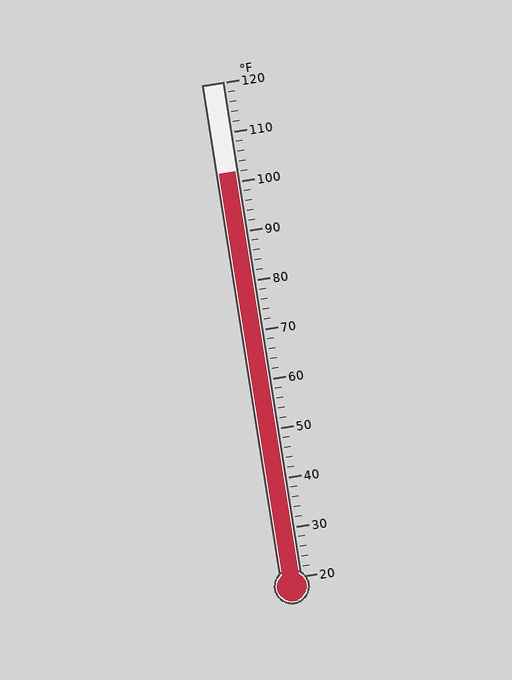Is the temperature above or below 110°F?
The temperature is below 110°F.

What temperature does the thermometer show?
The thermometer shows approximately 102°F.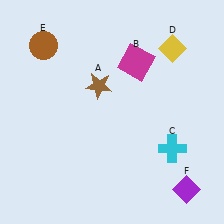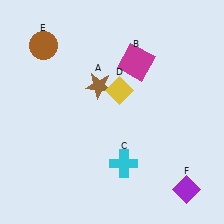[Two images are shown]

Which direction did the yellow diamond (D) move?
The yellow diamond (D) moved left.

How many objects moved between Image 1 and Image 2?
2 objects moved between the two images.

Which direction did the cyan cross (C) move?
The cyan cross (C) moved left.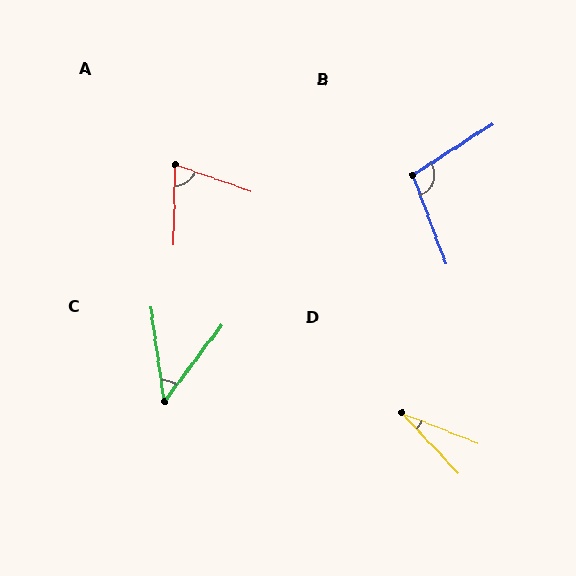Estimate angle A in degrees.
Approximately 72 degrees.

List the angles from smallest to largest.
D (26°), C (45°), A (72°), B (102°).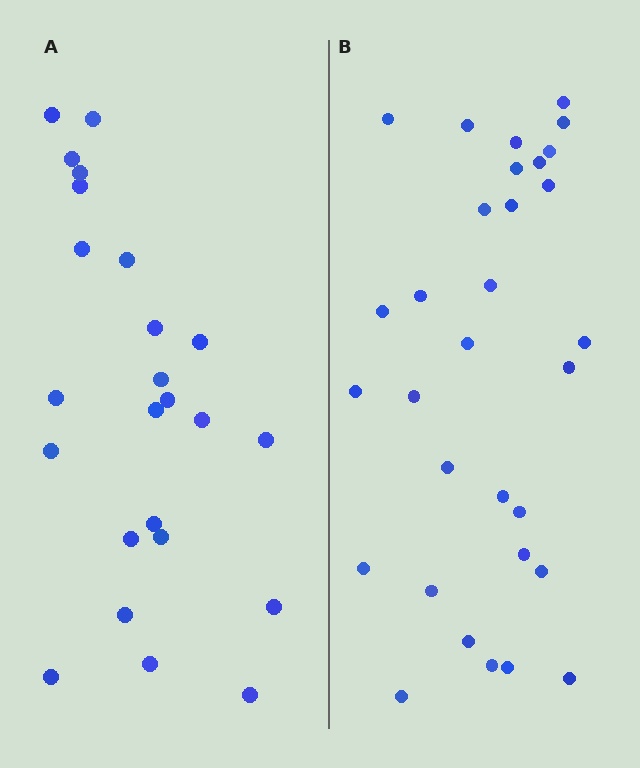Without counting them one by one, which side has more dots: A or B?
Region B (the right region) has more dots.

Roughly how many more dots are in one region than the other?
Region B has roughly 8 or so more dots than region A.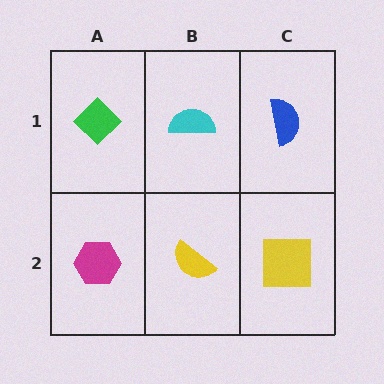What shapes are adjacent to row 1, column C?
A yellow square (row 2, column C), a cyan semicircle (row 1, column B).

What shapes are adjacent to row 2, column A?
A green diamond (row 1, column A), a yellow semicircle (row 2, column B).